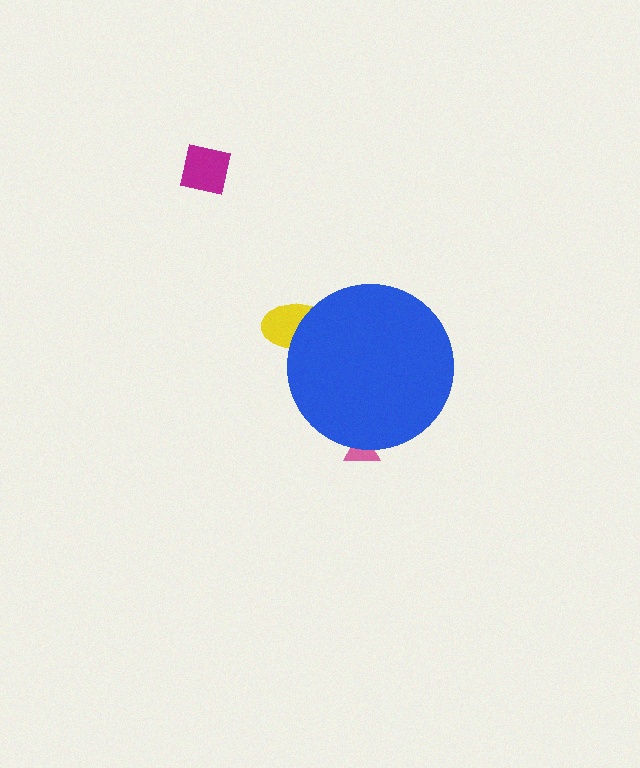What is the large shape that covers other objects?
A blue circle.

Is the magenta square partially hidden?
No, the magenta square is fully visible.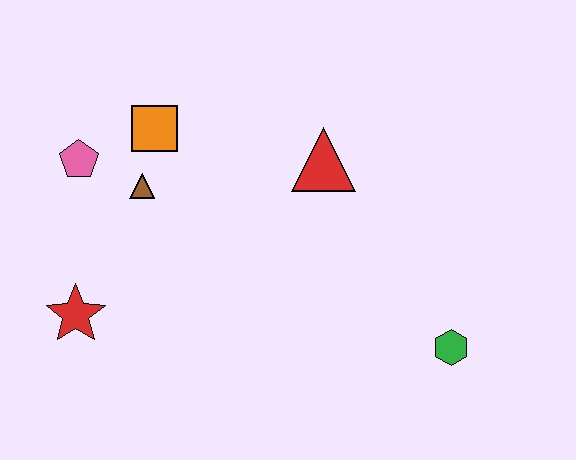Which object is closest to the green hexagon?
The red triangle is closest to the green hexagon.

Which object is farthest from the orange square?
The green hexagon is farthest from the orange square.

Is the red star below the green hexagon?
No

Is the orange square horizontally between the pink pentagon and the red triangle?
Yes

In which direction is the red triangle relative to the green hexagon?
The red triangle is above the green hexagon.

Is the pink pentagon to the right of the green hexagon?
No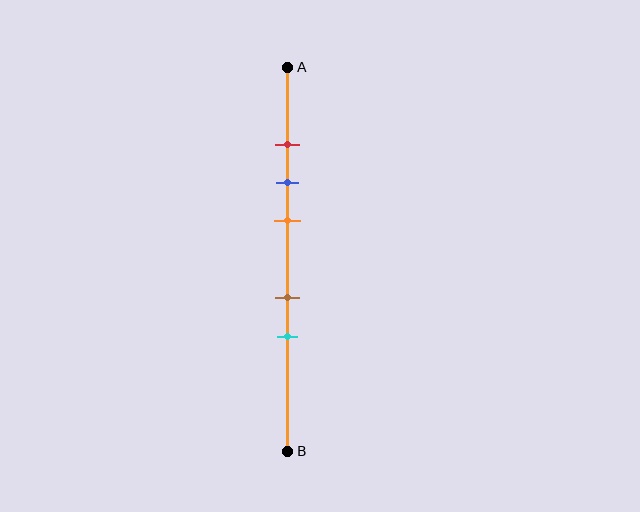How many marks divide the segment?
There are 5 marks dividing the segment.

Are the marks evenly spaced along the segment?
No, the marks are not evenly spaced.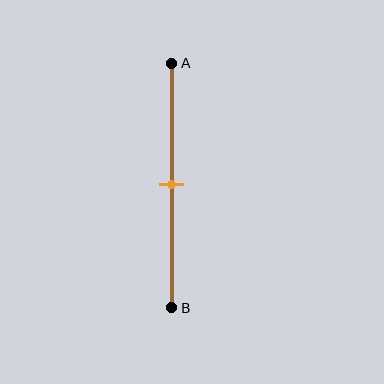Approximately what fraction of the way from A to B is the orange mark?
The orange mark is approximately 50% of the way from A to B.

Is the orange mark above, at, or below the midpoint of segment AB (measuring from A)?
The orange mark is approximately at the midpoint of segment AB.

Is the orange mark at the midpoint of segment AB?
Yes, the mark is approximately at the midpoint.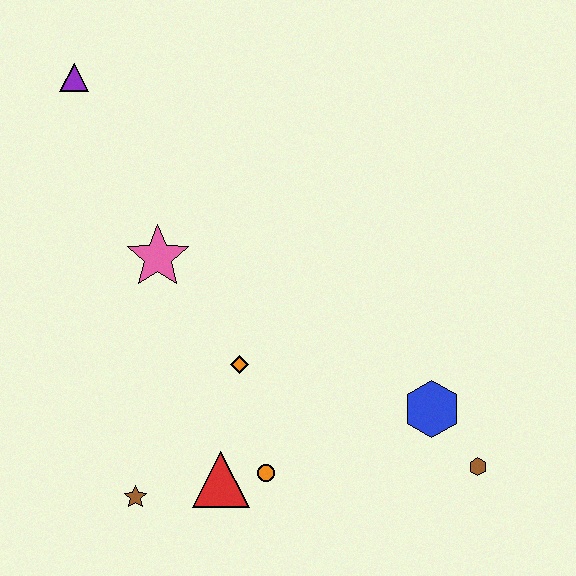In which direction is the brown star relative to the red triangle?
The brown star is to the left of the red triangle.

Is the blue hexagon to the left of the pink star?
No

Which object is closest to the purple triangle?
The pink star is closest to the purple triangle.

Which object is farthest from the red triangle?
The purple triangle is farthest from the red triangle.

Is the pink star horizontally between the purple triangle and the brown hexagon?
Yes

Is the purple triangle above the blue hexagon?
Yes